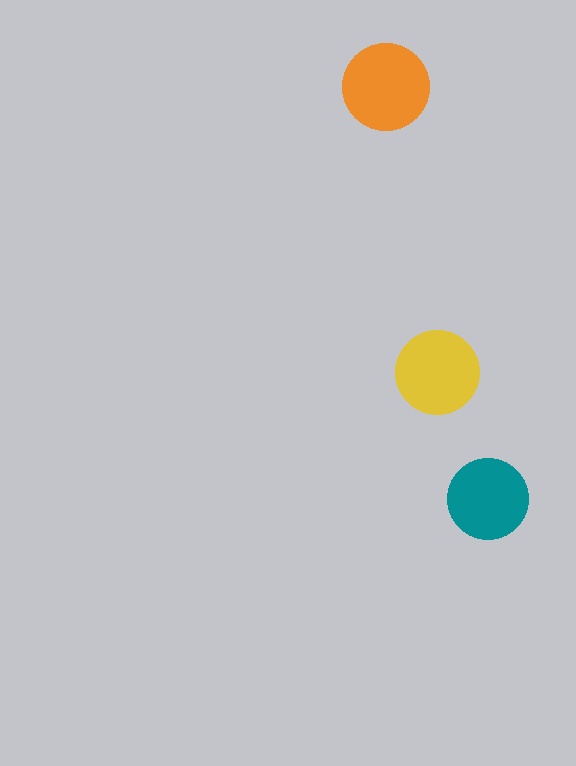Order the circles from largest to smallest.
the orange one, the yellow one, the teal one.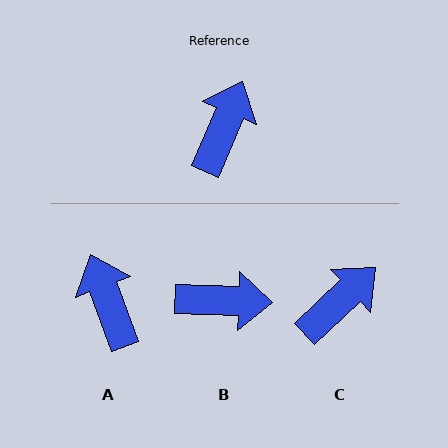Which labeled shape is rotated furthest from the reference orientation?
B, about 69 degrees away.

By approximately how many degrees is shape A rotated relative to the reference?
Approximately 43 degrees counter-clockwise.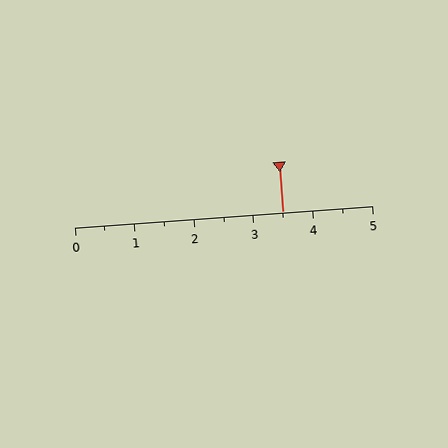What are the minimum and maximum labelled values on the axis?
The axis runs from 0 to 5.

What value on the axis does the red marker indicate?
The marker indicates approximately 3.5.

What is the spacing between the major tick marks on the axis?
The major ticks are spaced 1 apart.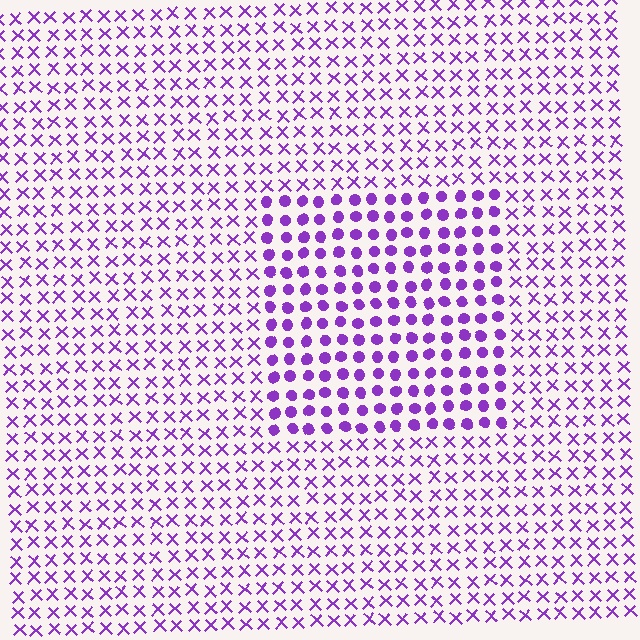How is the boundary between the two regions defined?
The boundary is defined by a change in element shape: circles inside vs. X marks outside. All elements share the same color and spacing.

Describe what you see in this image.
The image is filled with small purple elements arranged in a uniform grid. A rectangle-shaped region contains circles, while the surrounding area contains X marks. The boundary is defined purely by the change in element shape.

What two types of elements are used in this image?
The image uses circles inside the rectangle region and X marks outside it.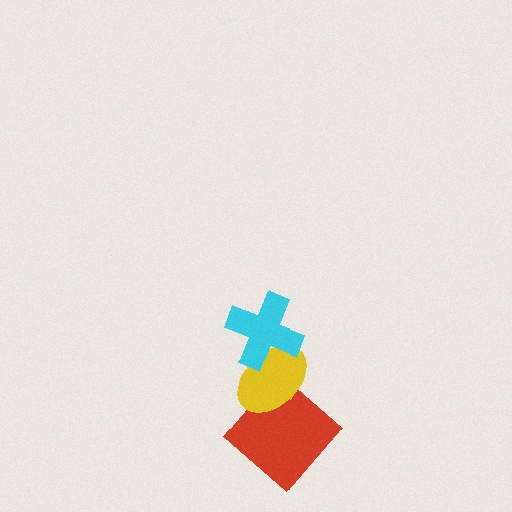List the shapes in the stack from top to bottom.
From top to bottom: the cyan cross, the yellow ellipse, the red diamond.